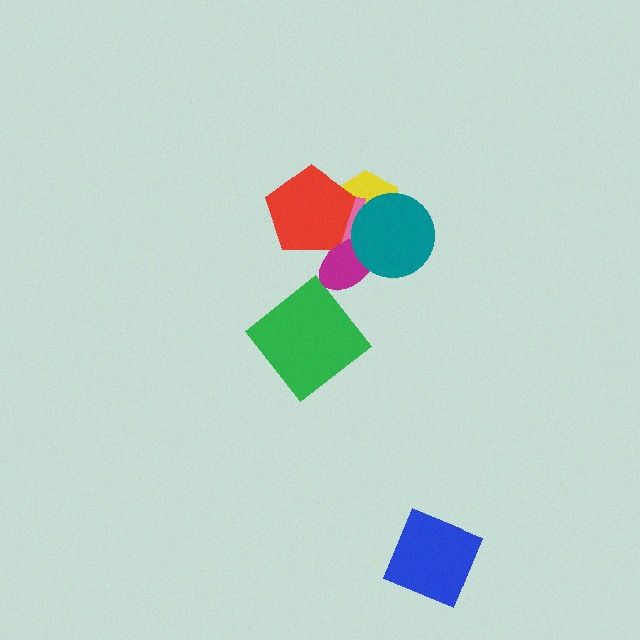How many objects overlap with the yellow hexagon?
4 objects overlap with the yellow hexagon.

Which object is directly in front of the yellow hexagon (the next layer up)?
The pink cross is directly in front of the yellow hexagon.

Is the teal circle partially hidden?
No, no other shape covers it.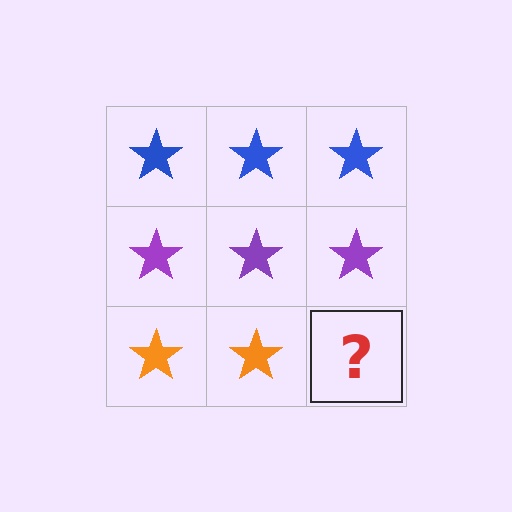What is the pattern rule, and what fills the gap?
The rule is that each row has a consistent color. The gap should be filled with an orange star.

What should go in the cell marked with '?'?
The missing cell should contain an orange star.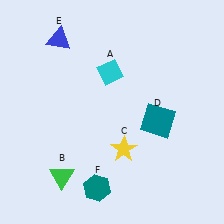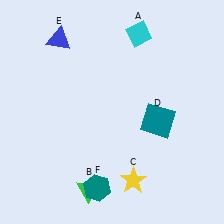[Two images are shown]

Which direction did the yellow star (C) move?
The yellow star (C) moved down.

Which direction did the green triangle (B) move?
The green triangle (B) moved right.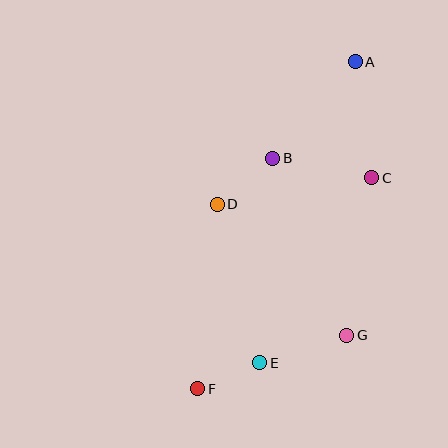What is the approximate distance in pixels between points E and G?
The distance between E and G is approximately 91 pixels.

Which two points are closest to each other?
Points E and F are closest to each other.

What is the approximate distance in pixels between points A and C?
The distance between A and C is approximately 117 pixels.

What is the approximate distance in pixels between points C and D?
The distance between C and D is approximately 157 pixels.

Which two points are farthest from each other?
Points A and F are farthest from each other.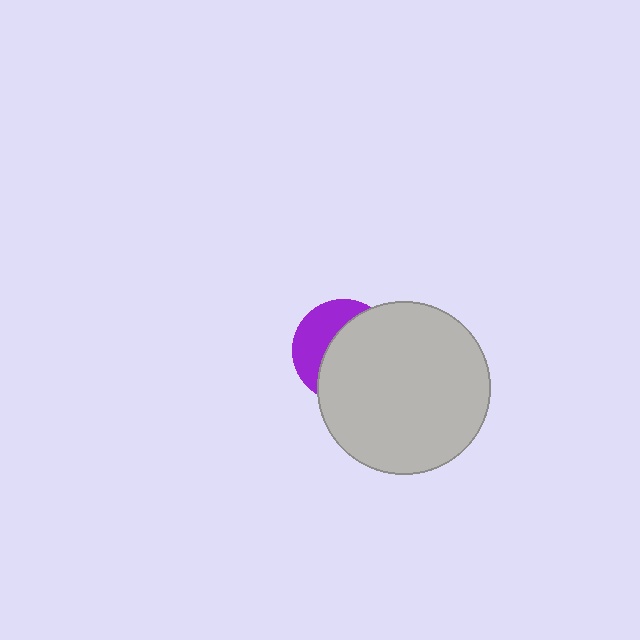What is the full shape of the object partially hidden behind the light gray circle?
The partially hidden object is a purple circle.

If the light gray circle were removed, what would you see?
You would see the complete purple circle.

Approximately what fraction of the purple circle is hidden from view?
Roughly 63% of the purple circle is hidden behind the light gray circle.